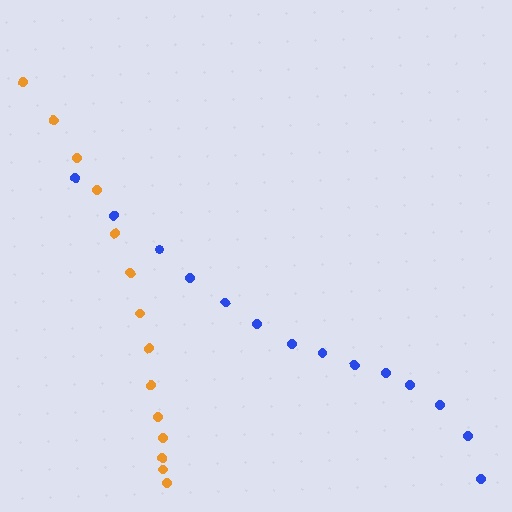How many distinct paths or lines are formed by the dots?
There are 2 distinct paths.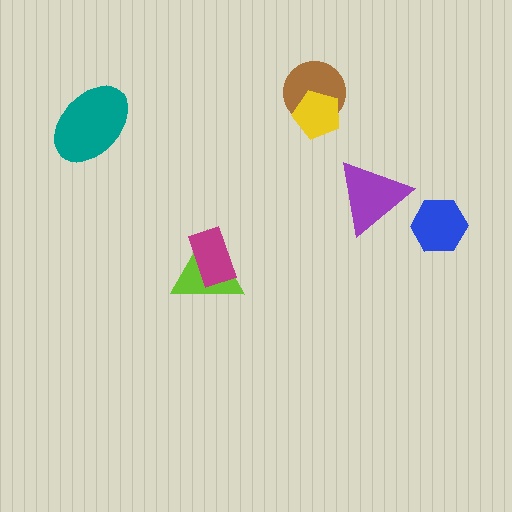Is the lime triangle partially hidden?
Yes, it is partially covered by another shape.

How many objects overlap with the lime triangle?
1 object overlaps with the lime triangle.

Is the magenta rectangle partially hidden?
No, no other shape covers it.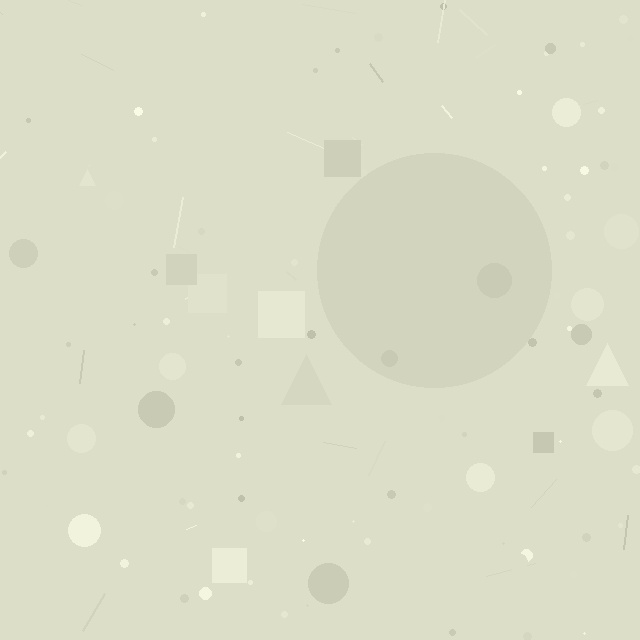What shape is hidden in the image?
A circle is hidden in the image.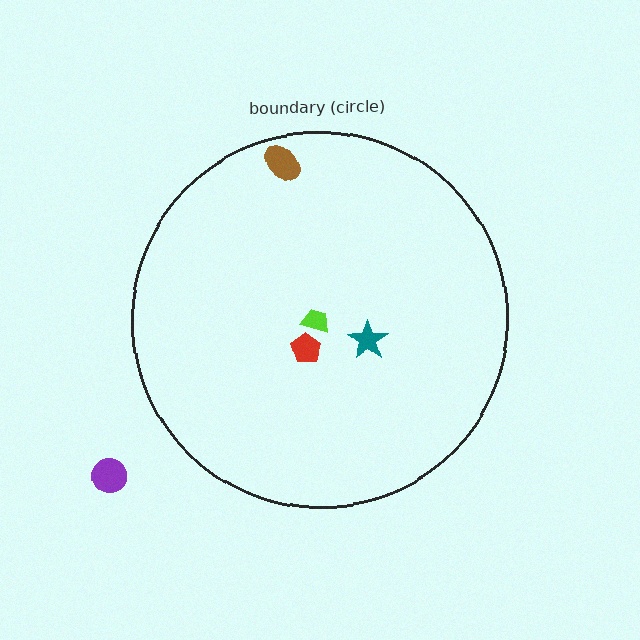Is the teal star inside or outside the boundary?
Inside.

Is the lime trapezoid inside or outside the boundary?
Inside.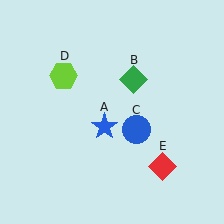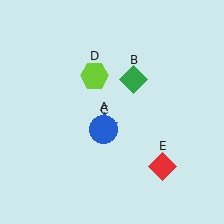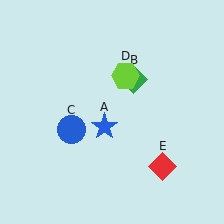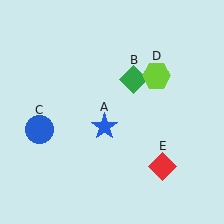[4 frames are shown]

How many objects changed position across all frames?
2 objects changed position: blue circle (object C), lime hexagon (object D).